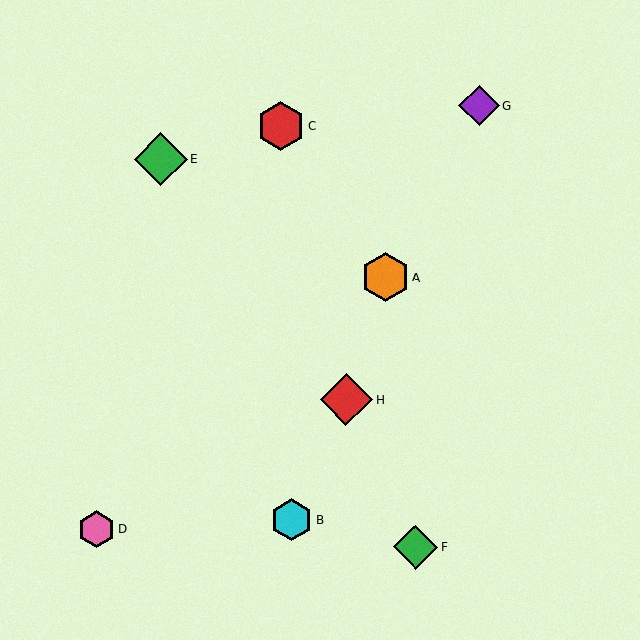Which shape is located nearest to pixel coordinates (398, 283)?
The orange hexagon (labeled A) at (385, 277) is nearest to that location.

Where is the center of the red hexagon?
The center of the red hexagon is at (281, 126).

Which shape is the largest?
The green diamond (labeled E) is the largest.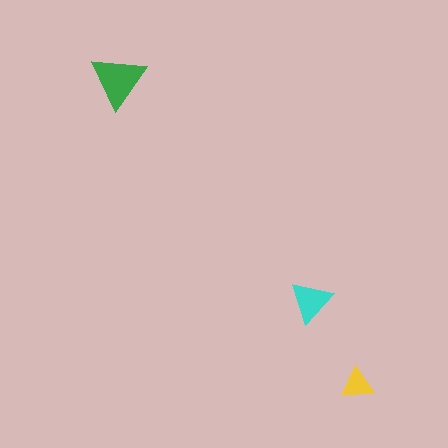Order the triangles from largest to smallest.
the green one, the cyan one, the yellow one.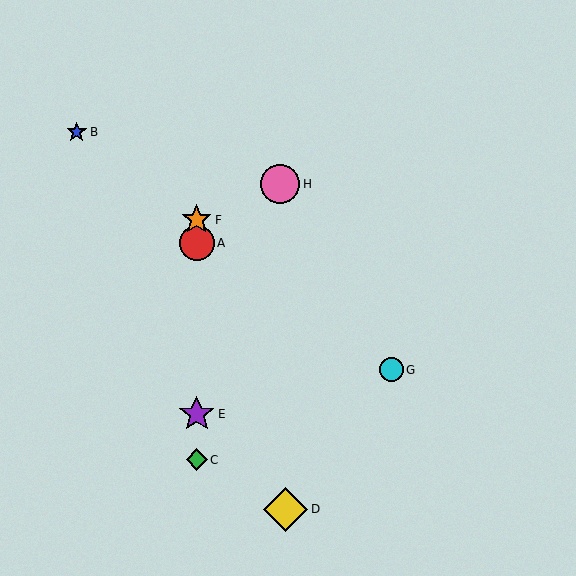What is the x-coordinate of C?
Object C is at x≈197.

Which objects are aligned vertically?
Objects A, C, E, F are aligned vertically.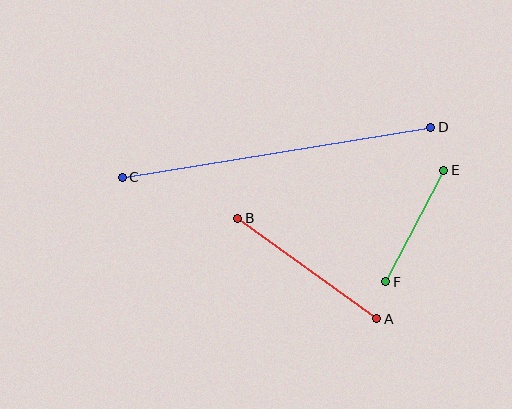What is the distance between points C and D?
The distance is approximately 313 pixels.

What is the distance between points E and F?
The distance is approximately 126 pixels.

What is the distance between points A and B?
The distance is approximately 172 pixels.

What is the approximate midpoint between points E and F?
The midpoint is at approximately (415, 226) pixels.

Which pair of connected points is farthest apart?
Points C and D are farthest apart.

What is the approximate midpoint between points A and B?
The midpoint is at approximately (307, 268) pixels.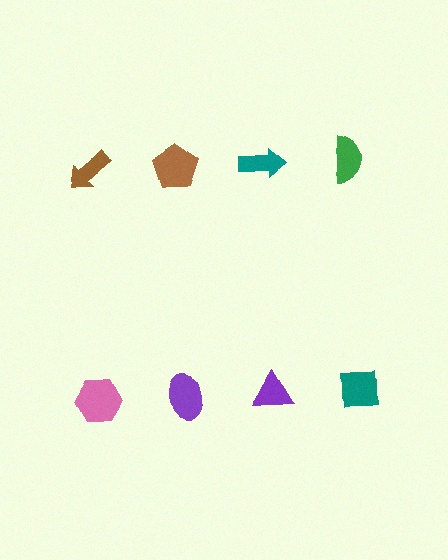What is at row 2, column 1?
A pink hexagon.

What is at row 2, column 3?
A purple triangle.